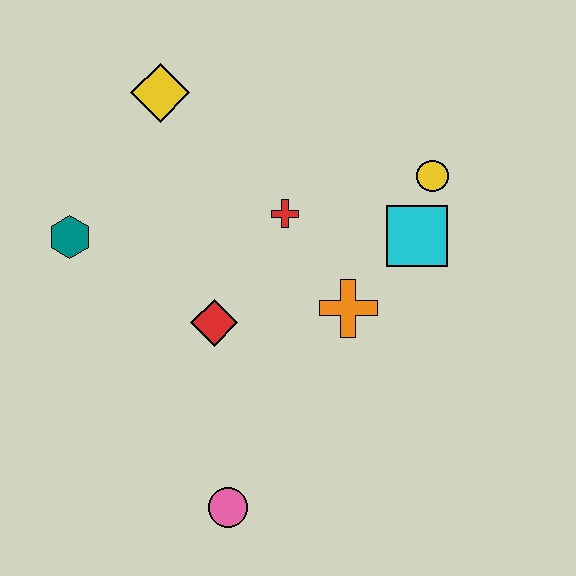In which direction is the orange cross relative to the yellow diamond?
The orange cross is below the yellow diamond.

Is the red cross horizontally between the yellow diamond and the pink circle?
No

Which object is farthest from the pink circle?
The yellow diamond is farthest from the pink circle.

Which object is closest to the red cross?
The orange cross is closest to the red cross.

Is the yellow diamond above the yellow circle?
Yes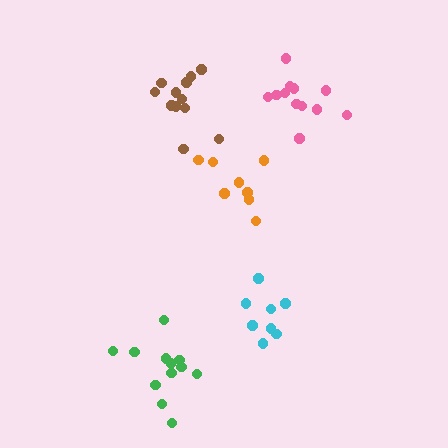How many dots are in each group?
Group 1: 8 dots, Group 2: 12 dots, Group 3: 12 dots, Group 4: 8 dots, Group 5: 12 dots (52 total).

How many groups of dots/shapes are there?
There are 5 groups.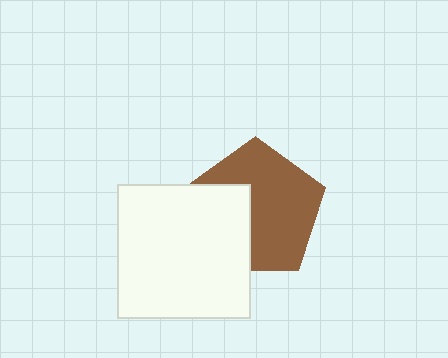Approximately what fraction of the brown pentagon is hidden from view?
Roughly 36% of the brown pentagon is hidden behind the white square.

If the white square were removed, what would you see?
You would see the complete brown pentagon.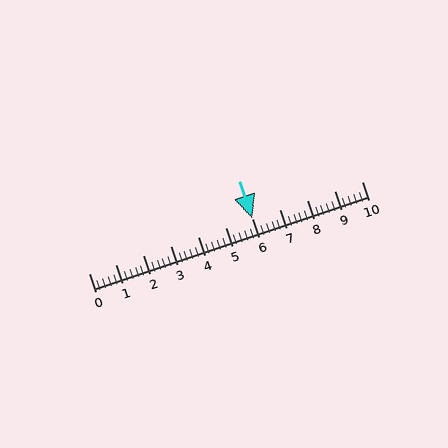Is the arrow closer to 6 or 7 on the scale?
The arrow is closer to 6.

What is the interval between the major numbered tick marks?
The major tick marks are spaced 1 units apart.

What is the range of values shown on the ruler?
The ruler shows values from 0 to 10.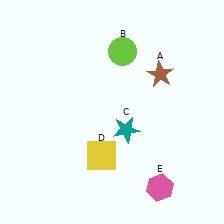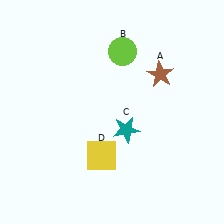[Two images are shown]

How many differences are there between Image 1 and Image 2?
There is 1 difference between the two images.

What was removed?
The pink hexagon (E) was removed in Image 2.